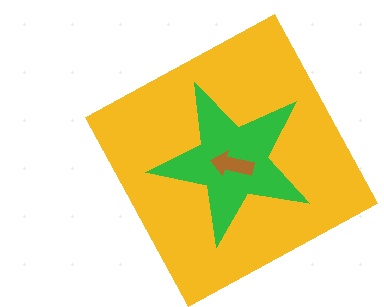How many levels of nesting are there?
3.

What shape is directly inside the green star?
The brown arrow.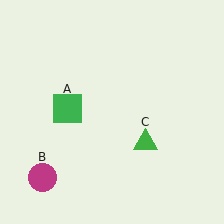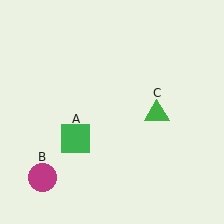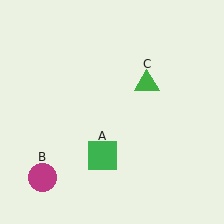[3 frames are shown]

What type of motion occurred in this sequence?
The green square (object A), green triangle (object C) rotated counterclockwise around the center of the scene.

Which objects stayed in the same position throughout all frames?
Magenta circle (object B) remained stationary.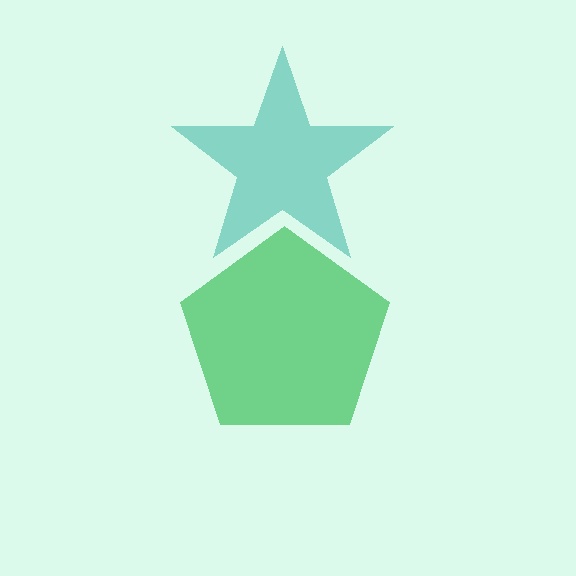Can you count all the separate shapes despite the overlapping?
Yes, there are 2 separate shapes.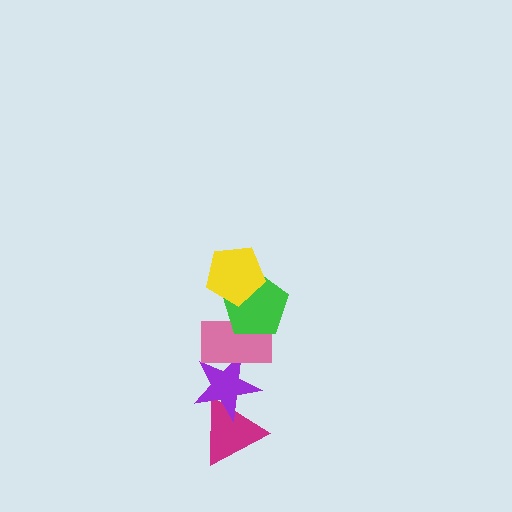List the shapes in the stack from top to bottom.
From top to bottom: the yellow pentagon, the green pentagon, the pink rectangle, the purple star, the magenta triangle.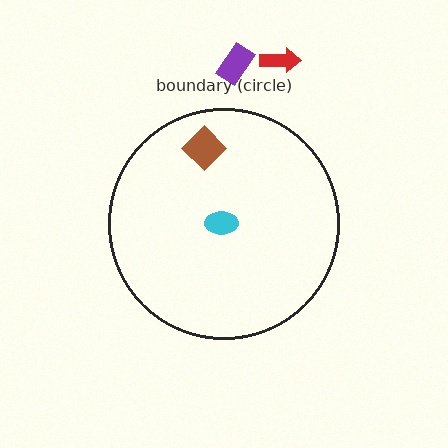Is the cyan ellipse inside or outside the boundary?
Inside.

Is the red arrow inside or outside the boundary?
Outside.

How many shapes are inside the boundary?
2 inside, 2 outside.